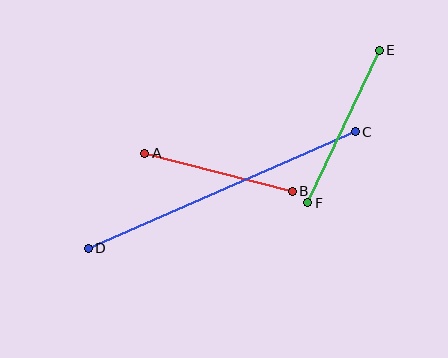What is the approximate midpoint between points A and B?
The midpoint is at approximately (219, 172) pixels.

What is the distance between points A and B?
The distance is approximately 152 pixels.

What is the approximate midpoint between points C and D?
The midpoint is at approximately (222, 190) pixels.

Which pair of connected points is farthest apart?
Points C and D are farthest apart.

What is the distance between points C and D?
The distance is approximately 291 pixels.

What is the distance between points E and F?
The distance is approximately 169 pixels.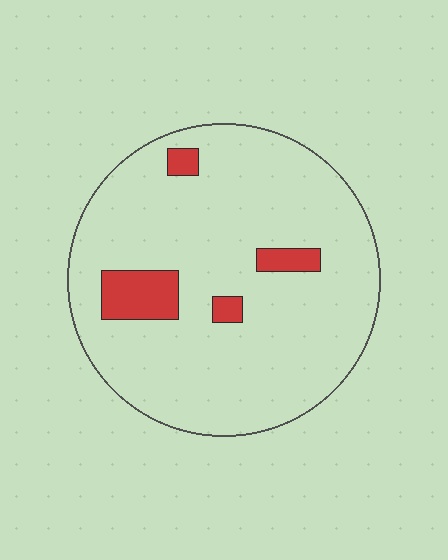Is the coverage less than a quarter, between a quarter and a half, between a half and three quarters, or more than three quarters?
Less than a quarter.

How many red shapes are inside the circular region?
4.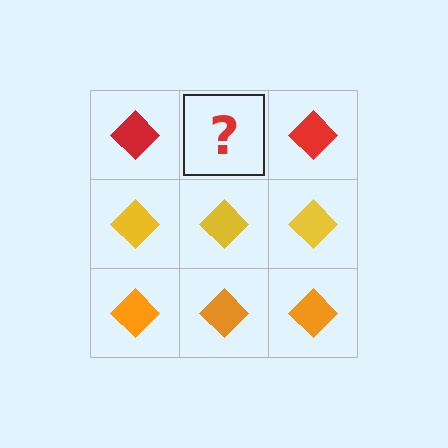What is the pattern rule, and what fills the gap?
The rule is that each row has a consistent color. The gap should be filled with a red diamond.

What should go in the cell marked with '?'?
The missing cell should contain a red diamond.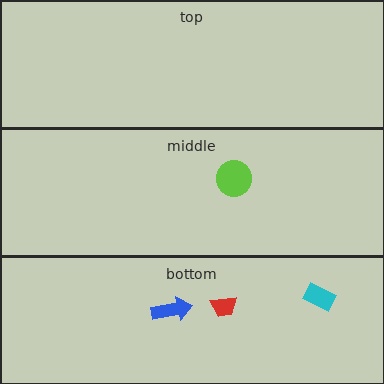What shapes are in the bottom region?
The red trapezoid, the blue arrow, the cyan rectangle.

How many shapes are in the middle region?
1.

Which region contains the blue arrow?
The bottom region.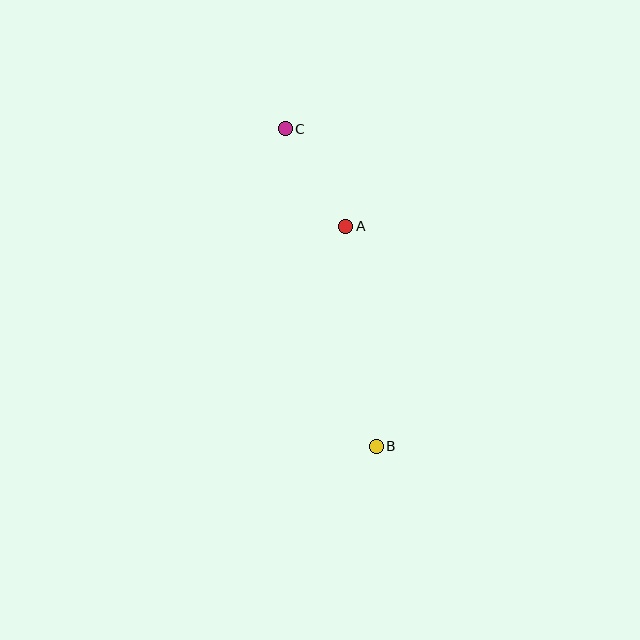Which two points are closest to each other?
Points A and C are closest to each other.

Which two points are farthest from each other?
Points B and C are farthest from each other.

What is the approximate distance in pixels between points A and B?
The distance between A and B is approximately 222 pixels.